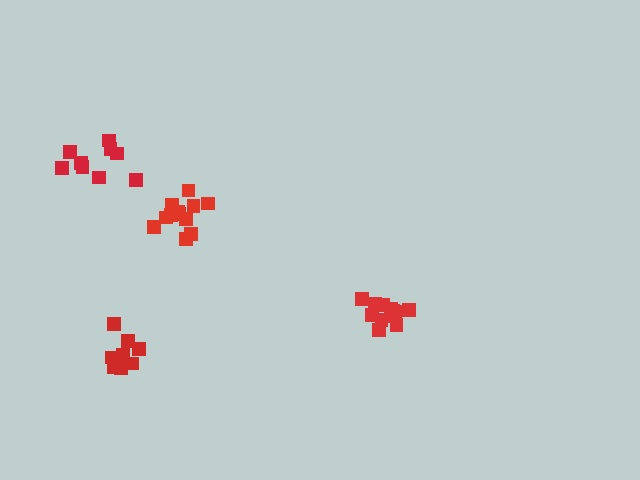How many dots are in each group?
Group 1: 12 dots, Group 2: 9 dots, Group 3: 12 dots, Group 4: 10 dots (43 total).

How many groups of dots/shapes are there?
There are 4 groups.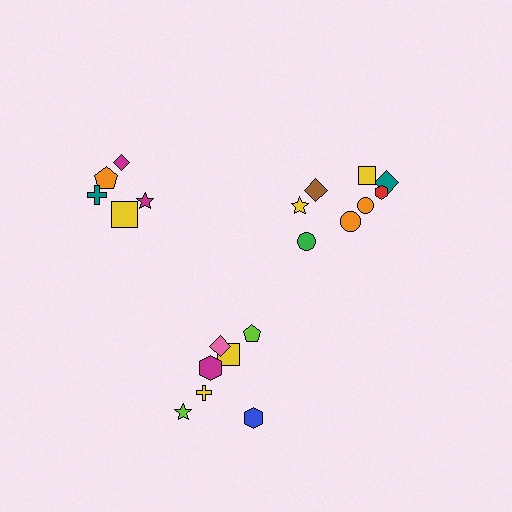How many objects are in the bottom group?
There are 7 objects.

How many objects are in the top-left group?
There are 5 objects.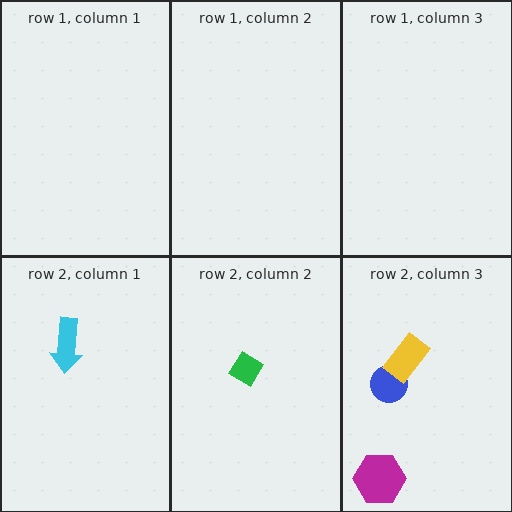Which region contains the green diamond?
The row 2, column 2 region.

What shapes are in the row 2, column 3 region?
The blue circle, the yellow rectangle, the magenta hexagon.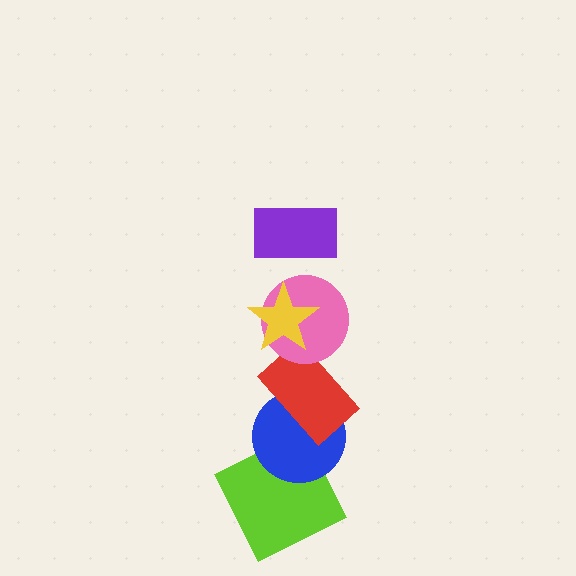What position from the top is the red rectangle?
The red rectangle is 4th from the top.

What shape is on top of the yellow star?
The purple rectangle is on top of the yellow star.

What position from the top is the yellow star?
The yellow star is 2nd from the top.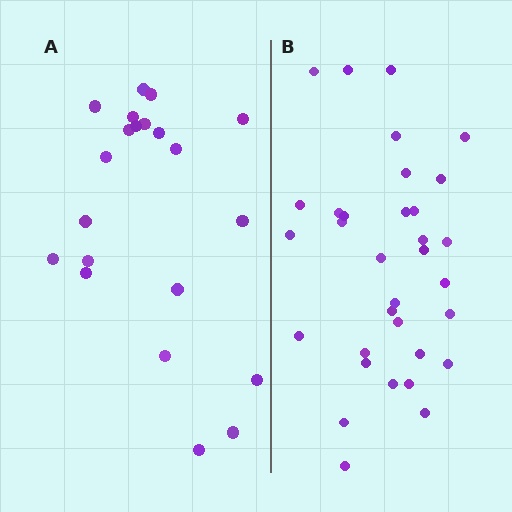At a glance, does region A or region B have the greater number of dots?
Region B (the right region) has more dots.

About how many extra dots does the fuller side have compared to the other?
Region B has roughly 12 or so more dots than region A.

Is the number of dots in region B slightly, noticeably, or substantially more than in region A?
Region B has substantially more. The ratio is roughly 1.6 to 1.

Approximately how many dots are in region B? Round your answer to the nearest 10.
About 30 dots. (The exact count is 33, which rounds to 30.)